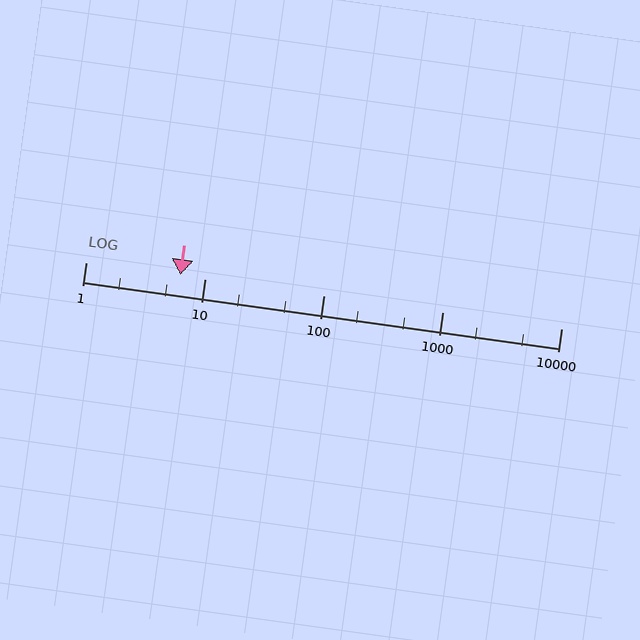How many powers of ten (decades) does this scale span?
The scale spans 4 decades, from 1 to 10000.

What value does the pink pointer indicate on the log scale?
The pointer indicates approximately 6.3.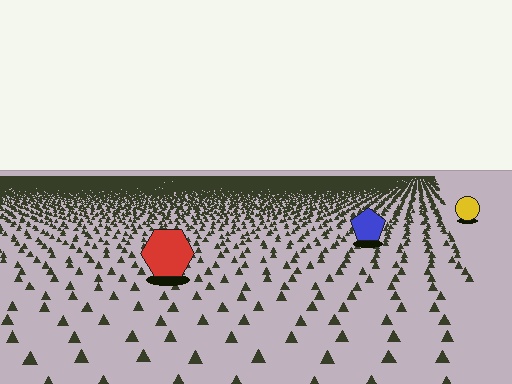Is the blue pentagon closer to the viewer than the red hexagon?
No. The red hexagon is closer — you can tell from the texture gradient: the ground texture is coarser near it.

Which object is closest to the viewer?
The red hexagon is closest. The texture marks near it are larger and more spread out.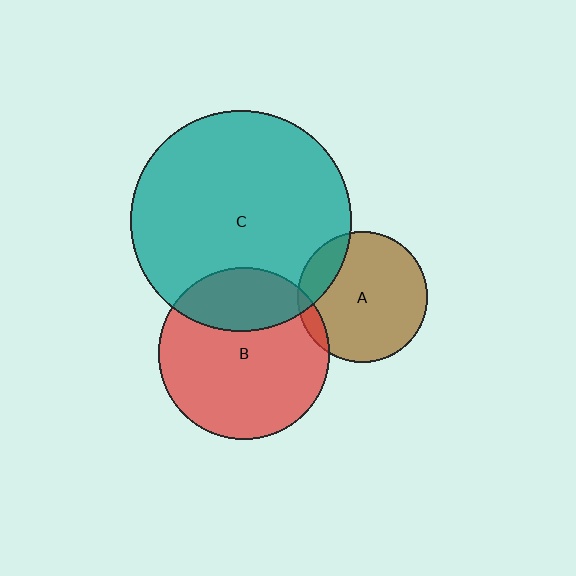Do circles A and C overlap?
Yes.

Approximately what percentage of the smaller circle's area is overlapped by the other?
Approximately 15%.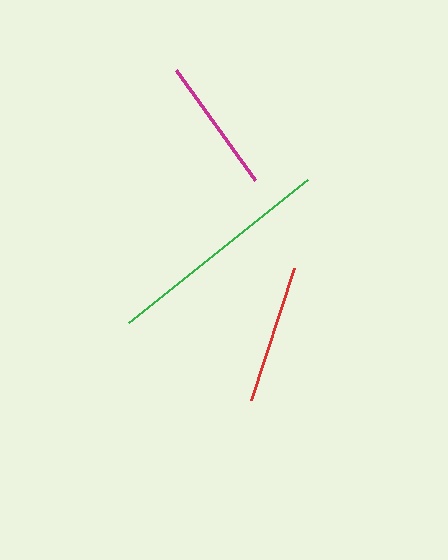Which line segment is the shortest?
The magenta line is the shortest at approximately 135 pixels.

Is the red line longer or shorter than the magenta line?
The red line is longer than the magenta line.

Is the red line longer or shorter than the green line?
The green line is longer than the red line.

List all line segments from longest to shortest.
From longest to shortest: green, red, magenta.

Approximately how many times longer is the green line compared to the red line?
The green line is approximately 1.6 times the length of the red line.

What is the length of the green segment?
The green segment is approximately 229 pixels long.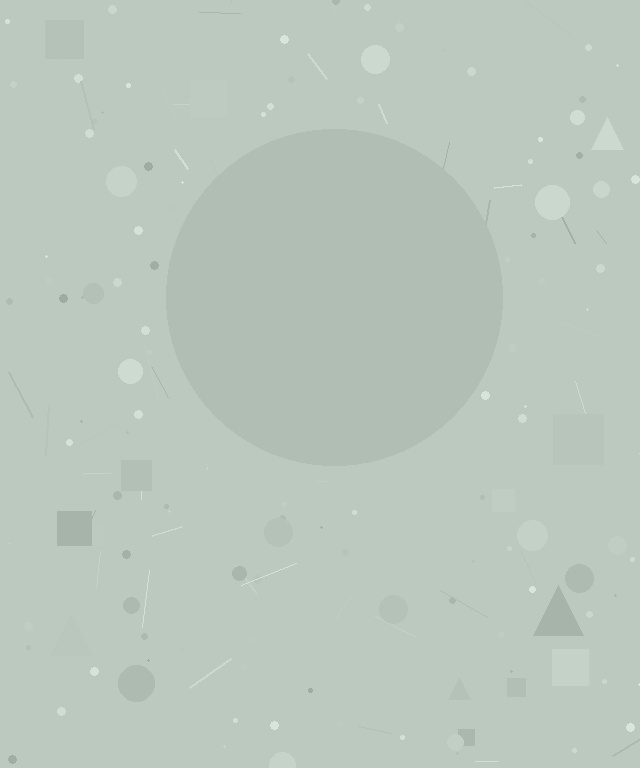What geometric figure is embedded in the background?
A circle is embedded in the background.